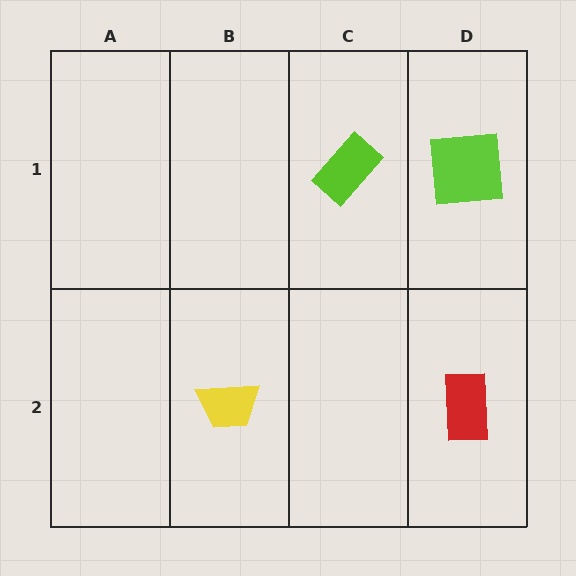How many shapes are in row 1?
2 shapes.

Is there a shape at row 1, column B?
No, that cell is empty.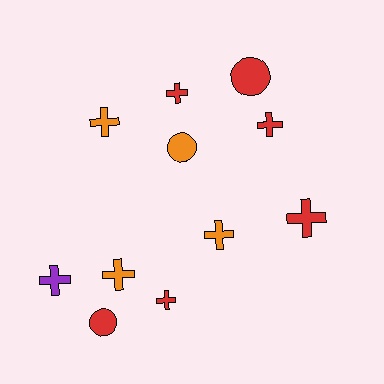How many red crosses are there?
There are 4 red crosses.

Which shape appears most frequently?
Cross, with 8 objects.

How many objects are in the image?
There are 11 objects.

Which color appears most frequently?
Red, with 6 objects.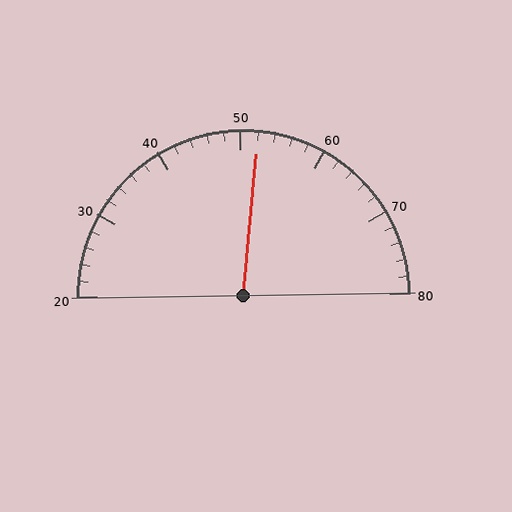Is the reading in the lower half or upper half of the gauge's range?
The reading is in the upper half of the range (20 to 80).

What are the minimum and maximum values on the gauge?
The gauge ranges from 20 to 80.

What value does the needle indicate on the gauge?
The needle indicates approximately 52.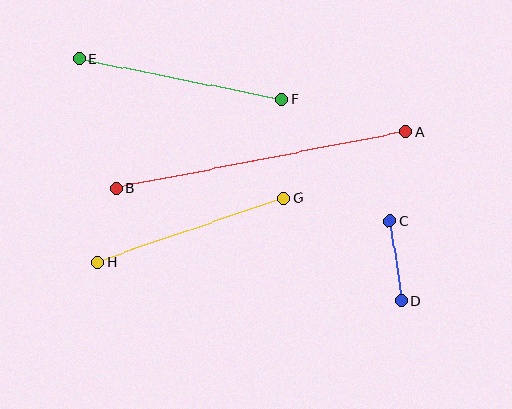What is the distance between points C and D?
The distance is approximately 81 pixels.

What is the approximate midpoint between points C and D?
The midpoint is at approximately (396, 261) pixels.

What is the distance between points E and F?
The distance is approximately 206 pixels.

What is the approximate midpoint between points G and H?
The midpoint is at approximately (190, 230) pixels.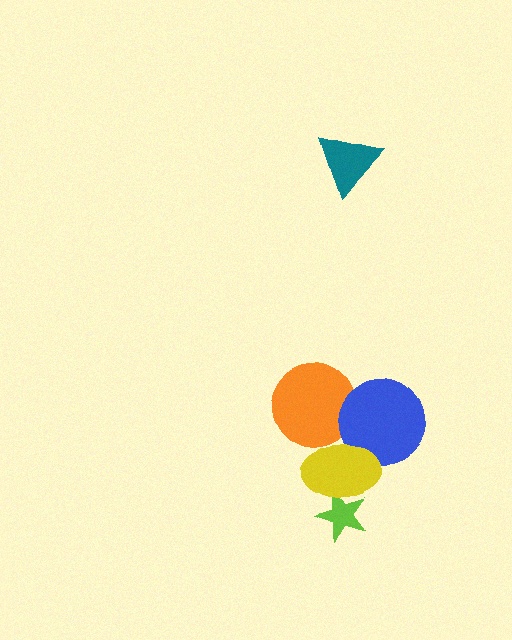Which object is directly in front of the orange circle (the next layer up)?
The blue circle is directly in front of the orange circle.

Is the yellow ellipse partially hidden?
No, no other shape covers it.